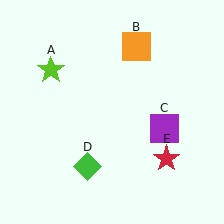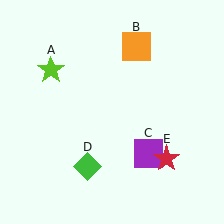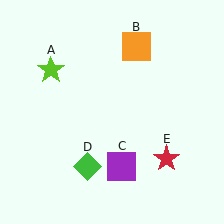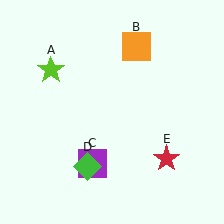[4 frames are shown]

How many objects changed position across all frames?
1 object changed position: purple square (object C).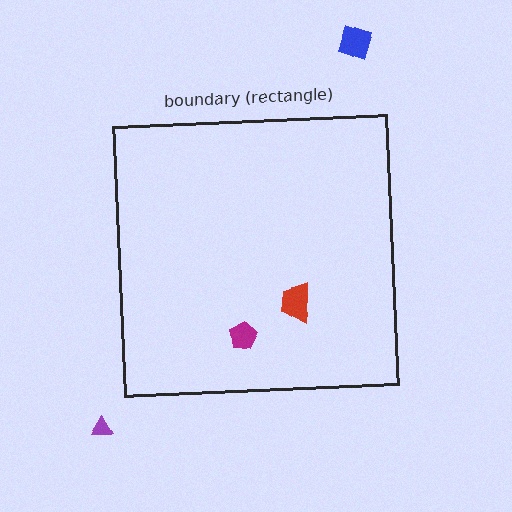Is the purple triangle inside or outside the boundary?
Outside.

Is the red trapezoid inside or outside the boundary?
Inside.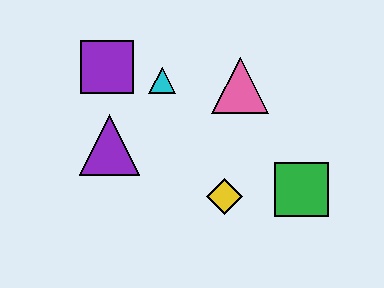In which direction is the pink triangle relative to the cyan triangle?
The pink triangle is to the right of the cyan triangle.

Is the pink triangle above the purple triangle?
Yes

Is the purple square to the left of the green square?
Yes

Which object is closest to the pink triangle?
The cyan triangle is closest to the pink triangle.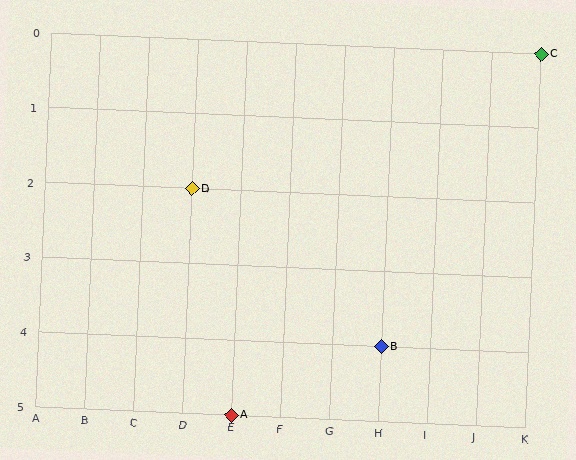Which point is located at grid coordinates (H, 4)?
Point B is at (H, 4).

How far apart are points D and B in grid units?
Points D and B are 4 columns and 2 rows apart (about 4.5 grid units diagonally).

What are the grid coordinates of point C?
Point C is at grid coordinates (K, 0).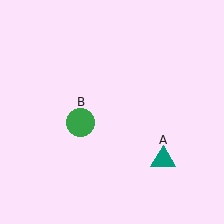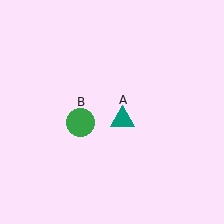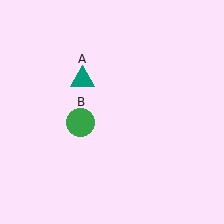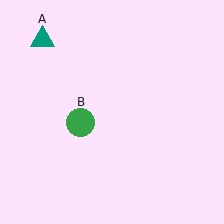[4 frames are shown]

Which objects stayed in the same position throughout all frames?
Green circle (object B) remained stationary.